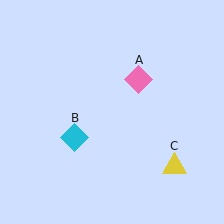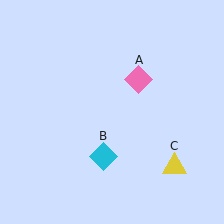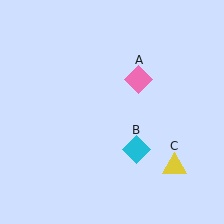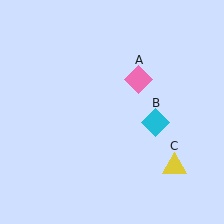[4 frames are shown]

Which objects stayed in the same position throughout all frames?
Pink diamond (object A) and yellow triangle (object C) remained stationary.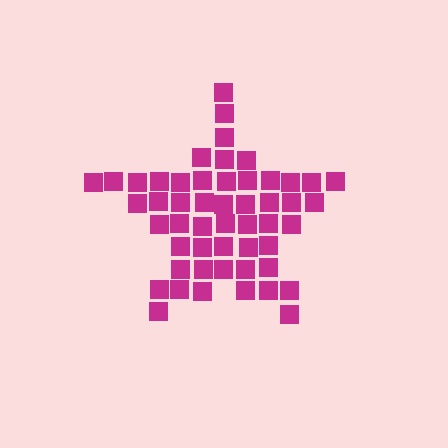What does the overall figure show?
The overall figure shows a star.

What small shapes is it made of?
It is made of small squares.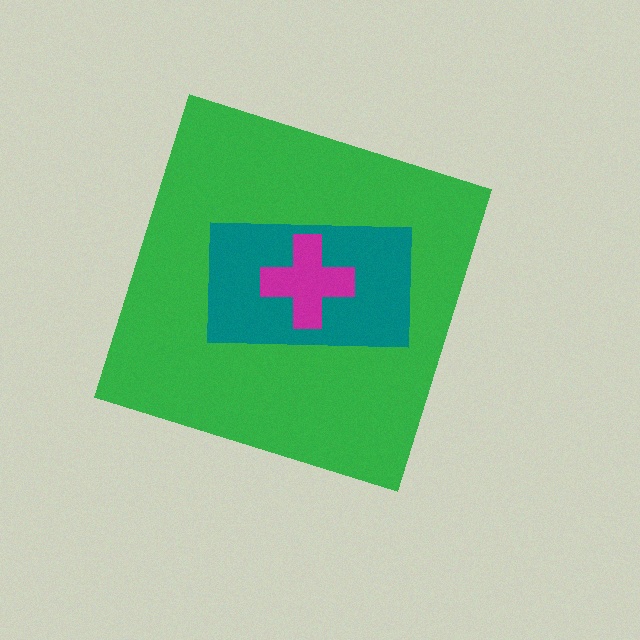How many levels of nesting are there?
3.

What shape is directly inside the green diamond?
The teal rectangle.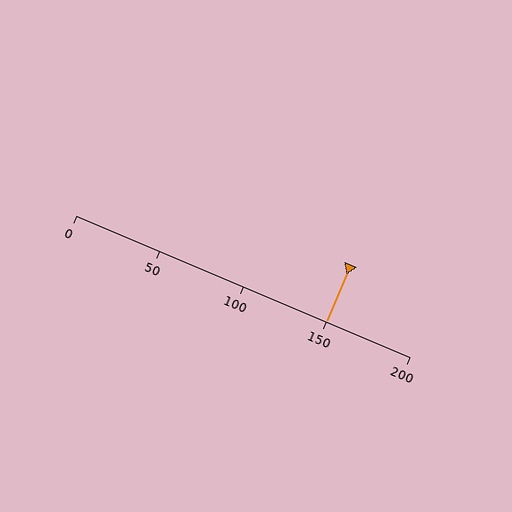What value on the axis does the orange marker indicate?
The marker indicates approximately 150.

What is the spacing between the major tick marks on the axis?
The major ticks are spaced 50 apart.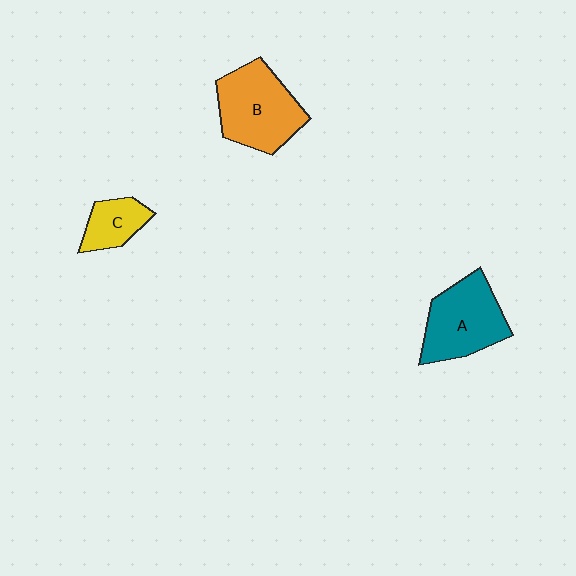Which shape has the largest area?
Shape B (orange).